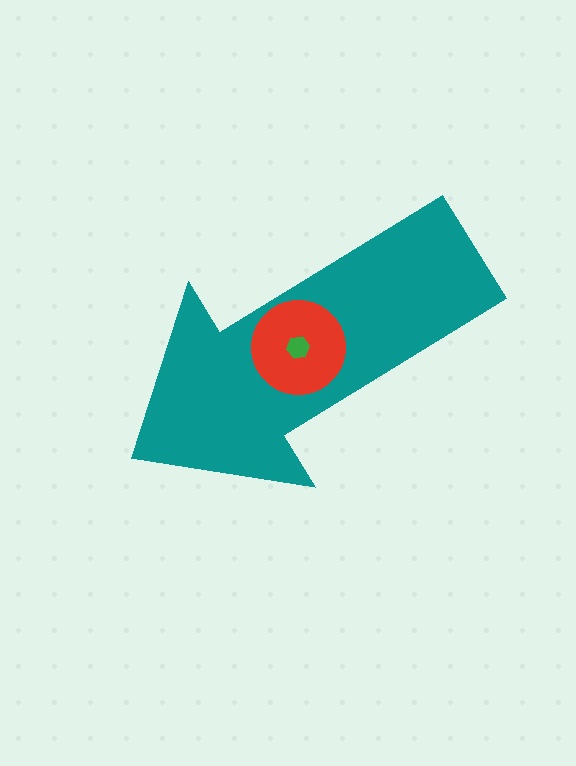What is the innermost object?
The green hexagon.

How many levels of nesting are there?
3.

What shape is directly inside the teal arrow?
The red circle.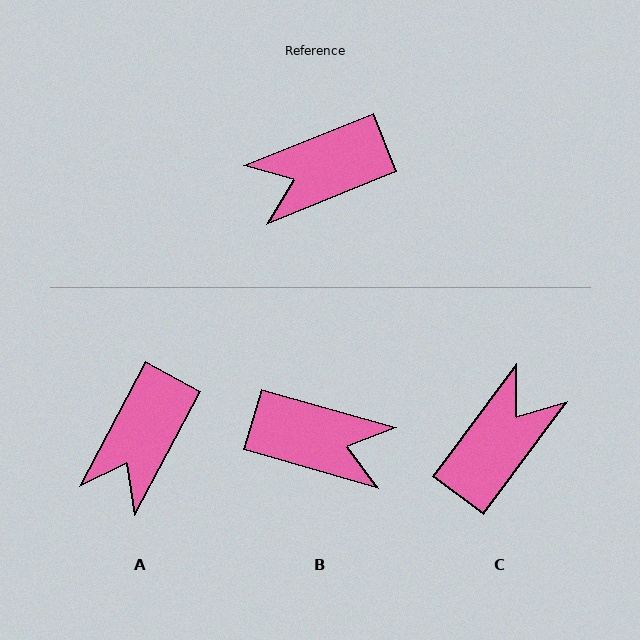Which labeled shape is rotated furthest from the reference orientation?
C, about 149 degrees away.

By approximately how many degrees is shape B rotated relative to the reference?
Approximately 142 degrees counter-clockwise.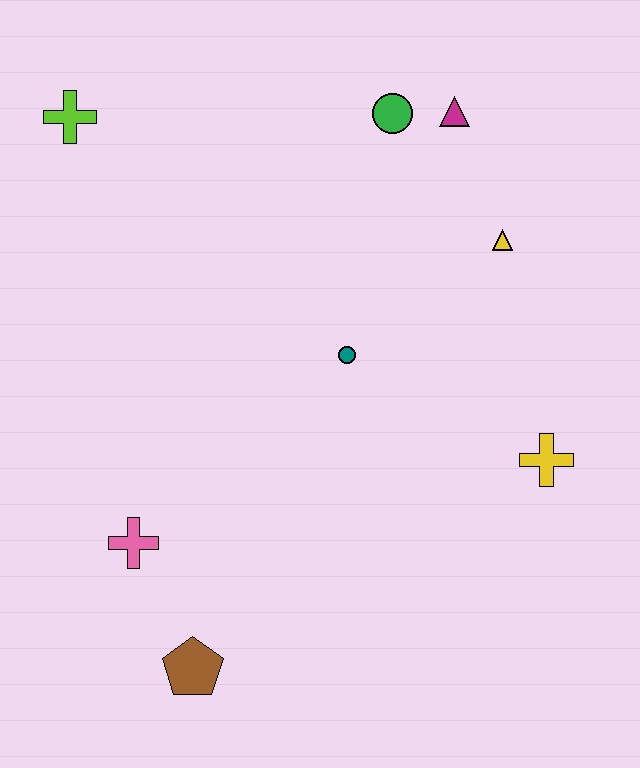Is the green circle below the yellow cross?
No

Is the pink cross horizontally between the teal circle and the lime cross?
Yes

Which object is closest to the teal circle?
The yellow triangle is closest to the teal circle.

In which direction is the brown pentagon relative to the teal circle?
The brown pentagon is below the teal circle.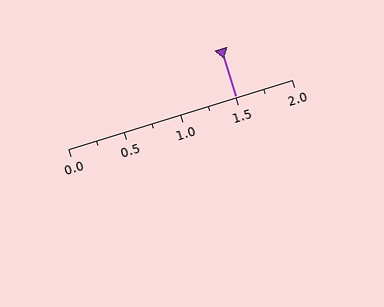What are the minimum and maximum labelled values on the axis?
The axis runs from 0.0 to 2.0.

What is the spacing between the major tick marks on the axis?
The major ticks are spaced 0.5 apart.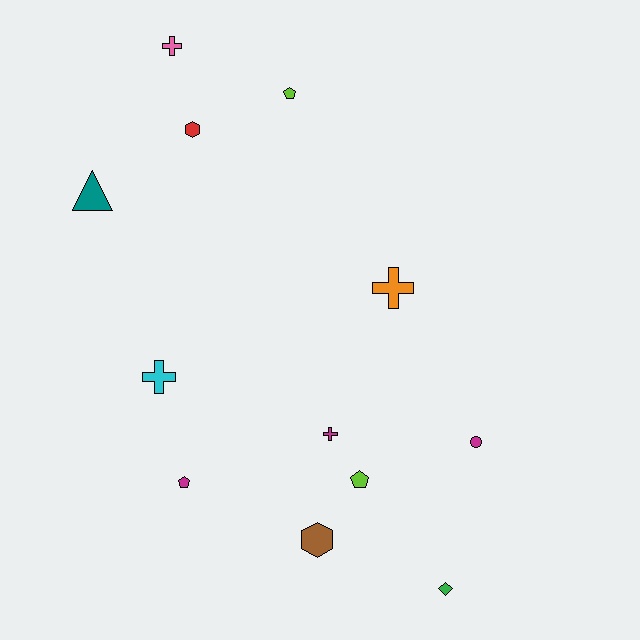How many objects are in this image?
There are 12 objects.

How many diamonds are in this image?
There is 1 diamond.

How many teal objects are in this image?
There is 1 teal object.